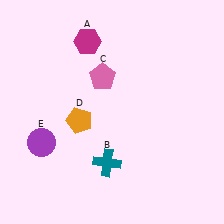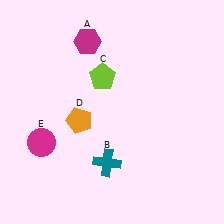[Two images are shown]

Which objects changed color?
C changed from pink to lime. E changed from purple to magenta.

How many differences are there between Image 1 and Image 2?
There are 2 differences between the two images.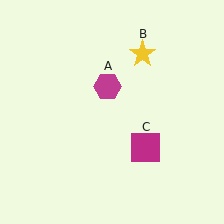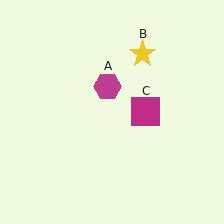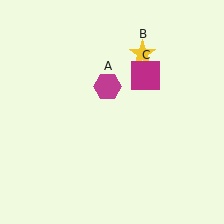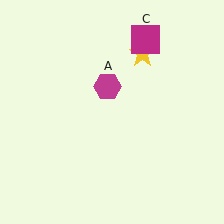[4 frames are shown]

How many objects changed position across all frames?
1 object changed position: magenta square (object C).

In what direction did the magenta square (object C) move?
The magenta square (object C) moved up.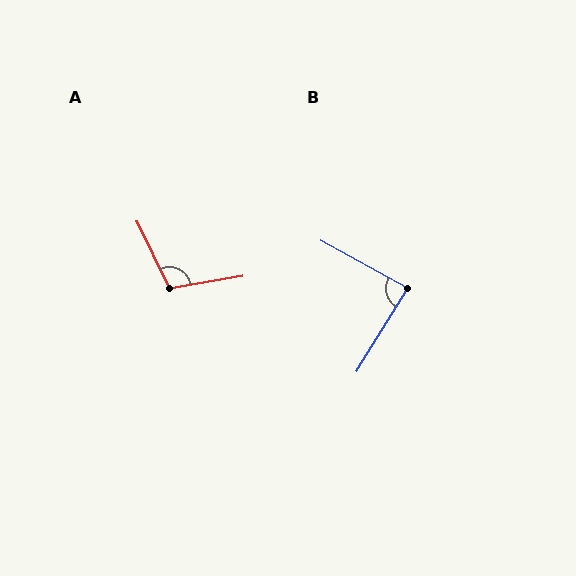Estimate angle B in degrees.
Approximately 87 degrees.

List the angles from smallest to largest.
B (87°), A (106°).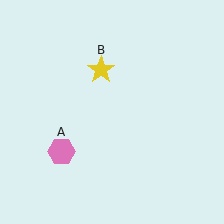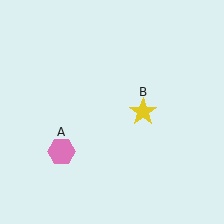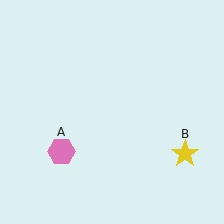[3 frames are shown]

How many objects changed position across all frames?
1 object changed position: yellow star (object B).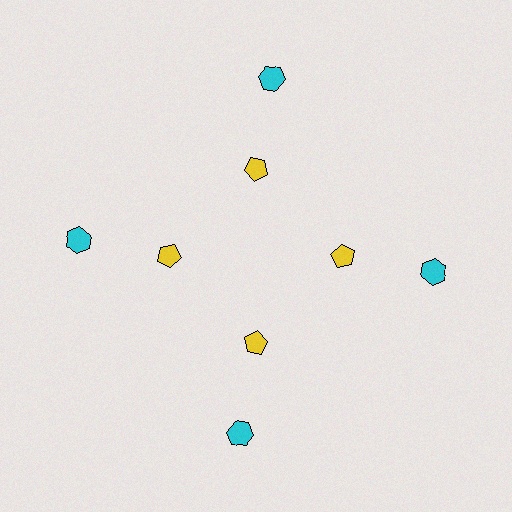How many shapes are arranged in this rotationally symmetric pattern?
There are 8 shapes, arranged in 4 groups of 2.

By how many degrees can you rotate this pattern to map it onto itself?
The pattern maps onto itself every 90 degrees of rotation.